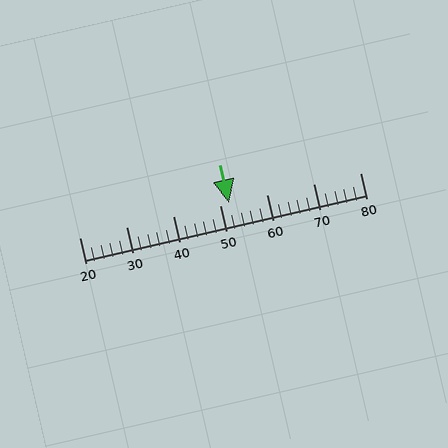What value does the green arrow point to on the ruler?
The green arrow points to approximately 52.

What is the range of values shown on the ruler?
The ruler shows values from 20 to 80.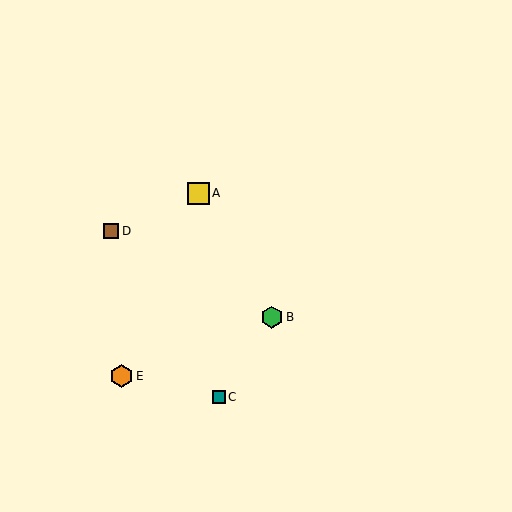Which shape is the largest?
The orange hexagon (labeled E) is the largest.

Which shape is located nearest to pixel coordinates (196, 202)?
The yellow square (labeled A) at (198, 193) is nearest to that location.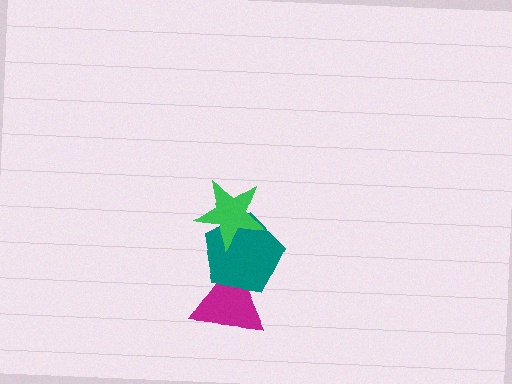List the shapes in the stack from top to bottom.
From top to bottom: the green star, the teal pentagon, the magenta triangle.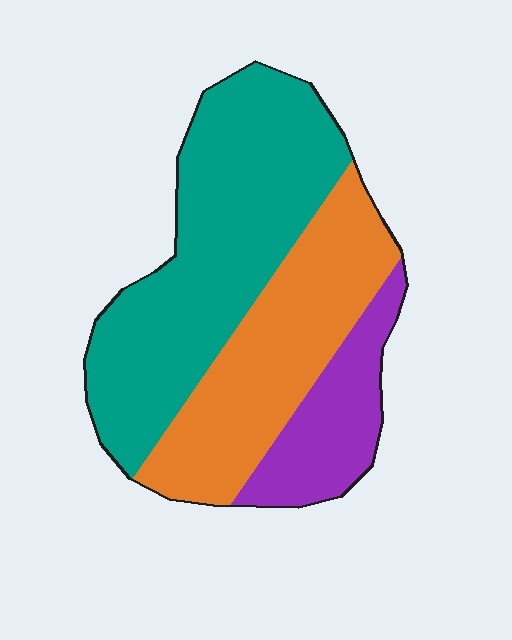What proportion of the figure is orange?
Orange covers roughly 35% of the figure.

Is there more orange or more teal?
Teal.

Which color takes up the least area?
Purple, at roughly 15%.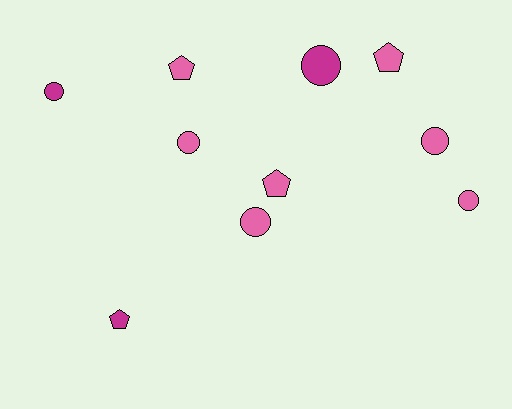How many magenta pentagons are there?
There is 1 magenta pentagon.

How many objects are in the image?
There are 10 objects.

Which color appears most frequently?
Pink, with 7 objects.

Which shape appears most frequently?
Circle, with 6 objects.